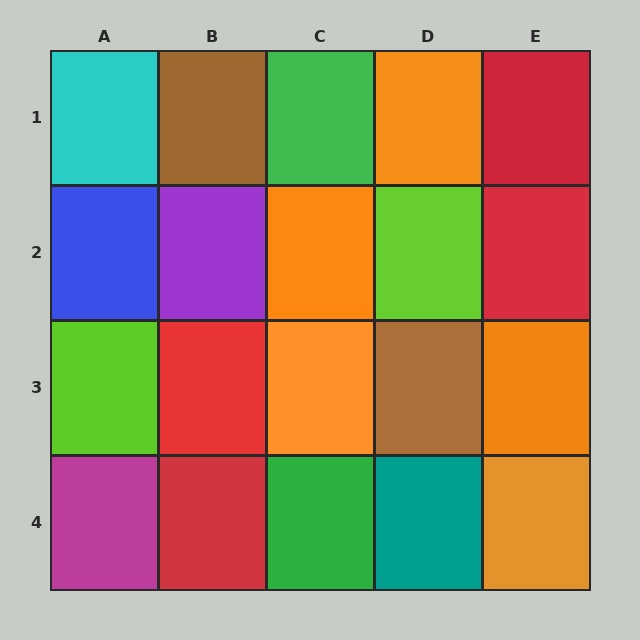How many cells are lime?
2 cells are lime.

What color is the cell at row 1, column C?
Green.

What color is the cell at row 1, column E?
Red.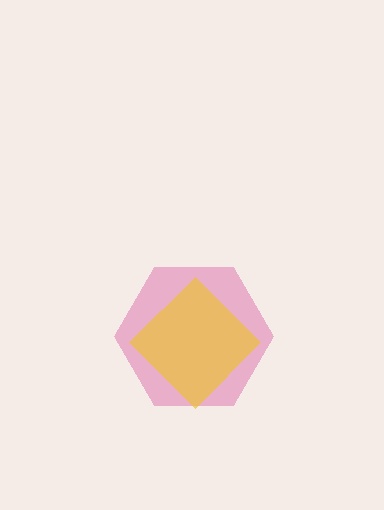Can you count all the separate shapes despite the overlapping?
Yes, there are 2 separate shapes.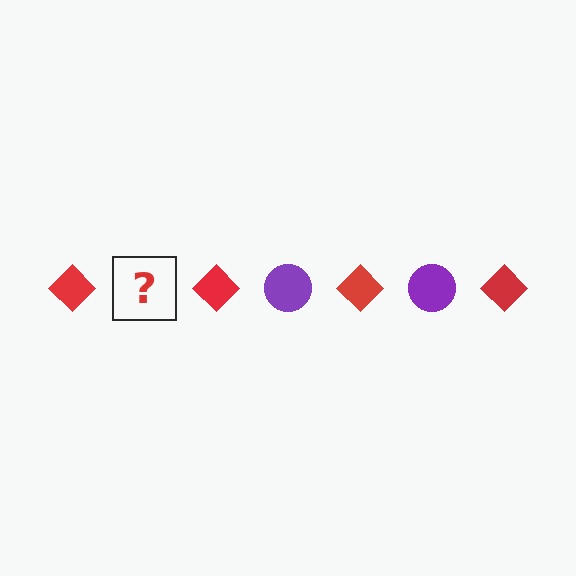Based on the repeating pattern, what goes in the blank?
The blank should be a purple circle.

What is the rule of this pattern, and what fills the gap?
The rule is that the pattern alternates between red diamond and purple circle. The gap should be filled with a purple circle.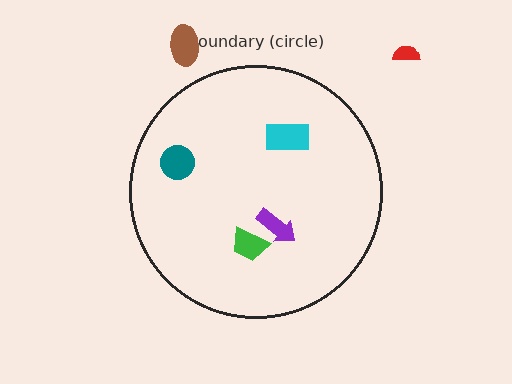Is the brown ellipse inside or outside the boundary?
Outside.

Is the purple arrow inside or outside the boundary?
Inside.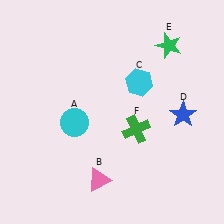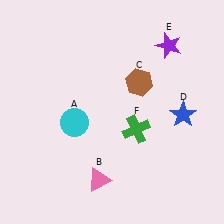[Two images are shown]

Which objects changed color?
C changed from cyan to brown. E changed from green to purple.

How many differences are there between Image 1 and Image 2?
There are 2 differences between the two images.